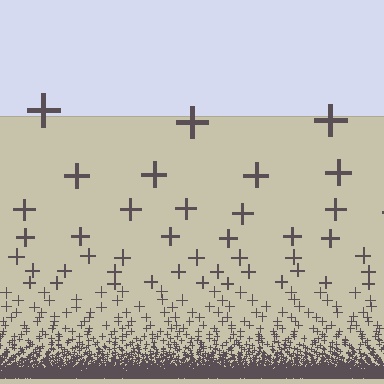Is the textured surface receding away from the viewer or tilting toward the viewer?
The surface appears to tilt toward the viewer. Texture elements get larger and sparser toward the top.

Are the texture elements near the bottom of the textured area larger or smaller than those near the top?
Smaller. The gradient is inverted — elements near the bottom are smaller and denser.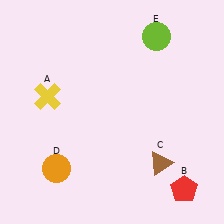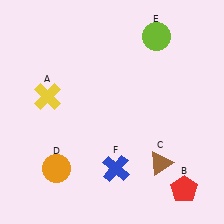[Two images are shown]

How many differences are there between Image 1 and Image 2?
There is 1 difference between the two images.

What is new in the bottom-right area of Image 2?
A blue cross (F) was added in the bottom-right area of Image 2.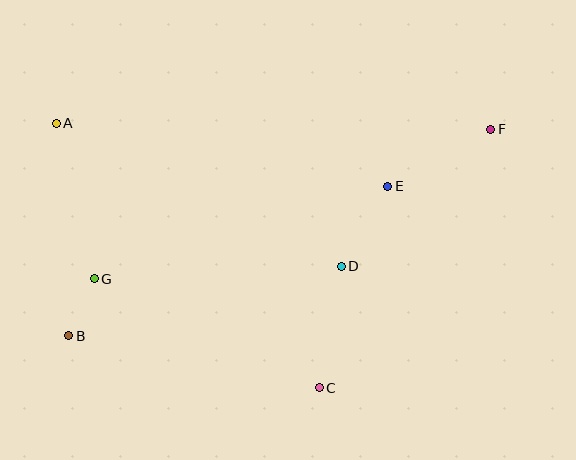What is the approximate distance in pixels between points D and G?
The distance between D and G is approximately 247 pixels.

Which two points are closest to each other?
Points B and G are closest to each other.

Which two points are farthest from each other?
Points B and F are farthest from each other.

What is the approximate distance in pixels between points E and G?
The distance between E and G is approximately 308 pixels.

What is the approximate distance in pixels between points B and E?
The distance between B and E is approximately 352 pixels.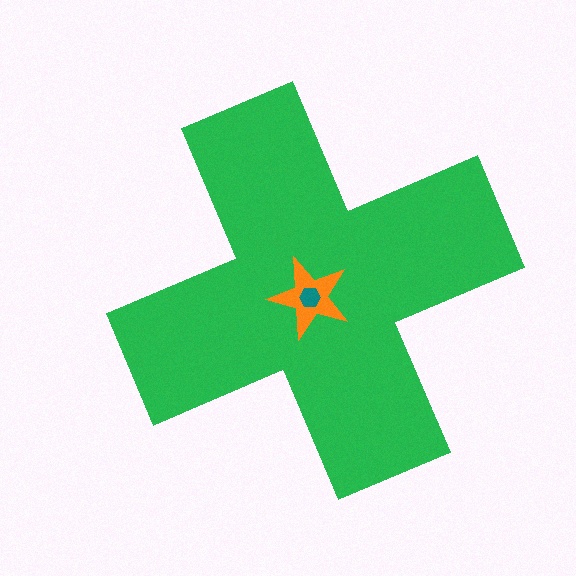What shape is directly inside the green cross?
The orange star.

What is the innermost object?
The teal hexagon.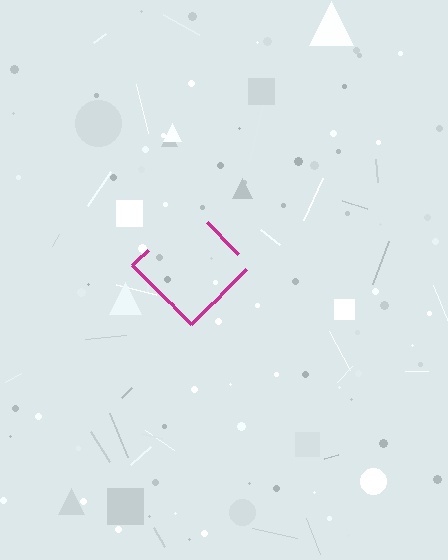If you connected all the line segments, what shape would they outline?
They would outline a diamond.